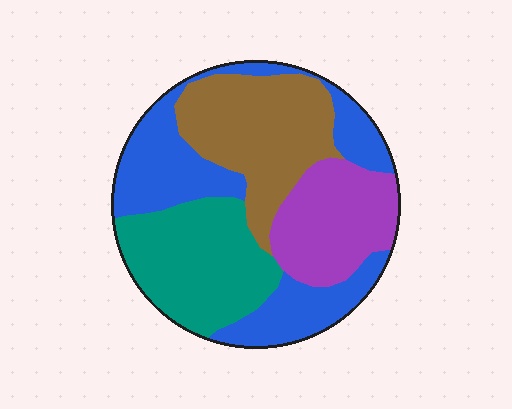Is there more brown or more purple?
Brown.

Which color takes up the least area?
Purple, at roughly 20%.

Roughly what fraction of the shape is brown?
Brown takes up about one quarter (1/4) of the shape.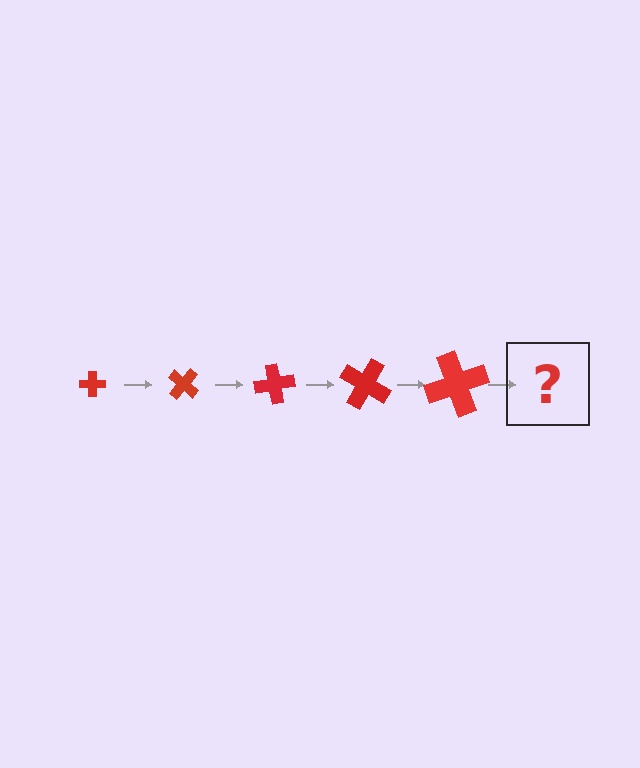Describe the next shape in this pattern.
It should be a cross, larger than the previous one and rotated 200 degrees from the start.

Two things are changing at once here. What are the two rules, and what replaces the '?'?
The two rules are that the cross grows larger each step and it rotates 40 degrees each step. The '?' should be a cross, larger than the previous one and rotated 200 degrees from the start.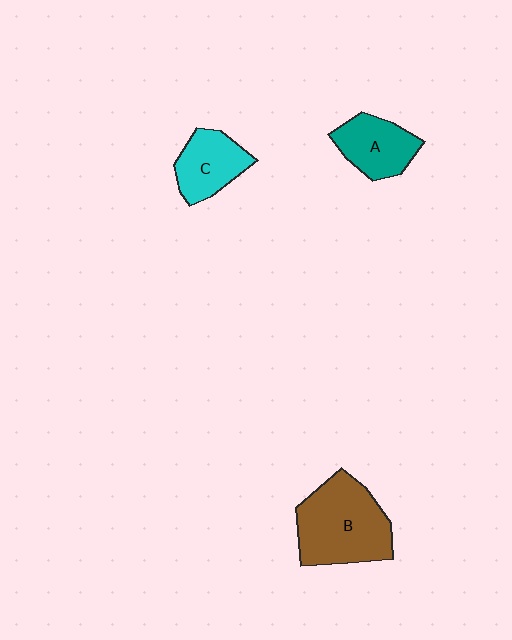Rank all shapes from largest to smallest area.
From largest to smallest: B (brown), A (teal), C (cyan).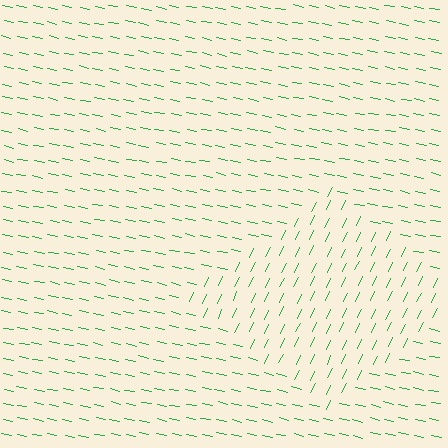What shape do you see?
I see a diamond.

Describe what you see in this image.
The image is filled with small green line segments. A diamond region in the image has lines oriented differently from the surrounding lines, creating a visible texture boundary.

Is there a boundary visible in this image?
Yes, there is a texture boundary formed by a change in line orientation.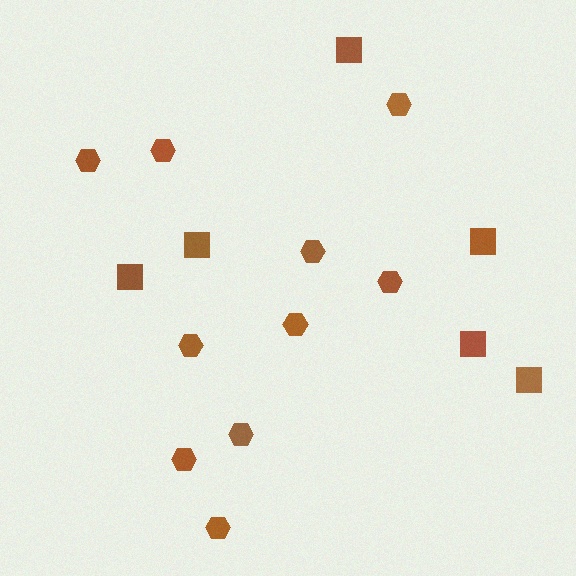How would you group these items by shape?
There are 2 groups: one group of hexagons (10) and one group of squares (6).